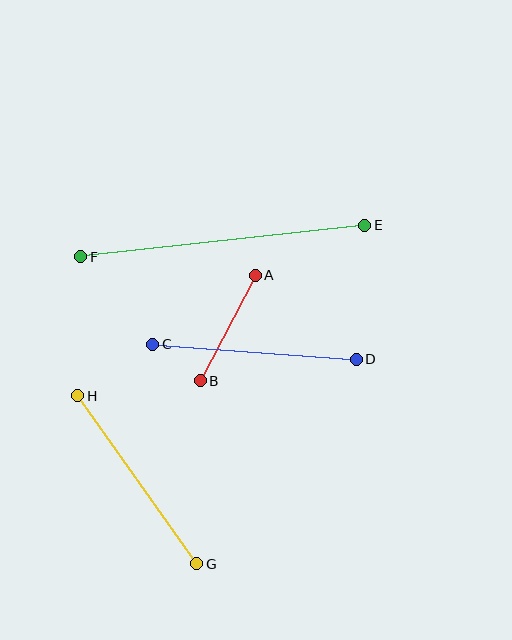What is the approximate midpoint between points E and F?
The midpoint is at approximately (223, 241) pixels.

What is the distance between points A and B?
The distance is approximately 119 pixels.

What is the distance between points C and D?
The distance is approximately 204 pixels.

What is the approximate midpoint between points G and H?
The midpoint is at approximately (137, 480) pixels.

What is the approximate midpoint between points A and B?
The midpoint is at approximately (228, 328) pixels.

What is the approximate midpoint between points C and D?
The midpoint is at approximately (254, 352) pixels.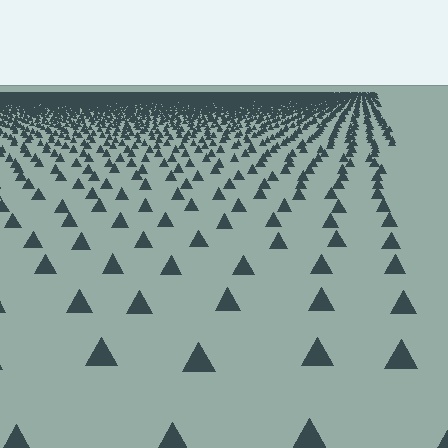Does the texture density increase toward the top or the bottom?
Density increases toward the top.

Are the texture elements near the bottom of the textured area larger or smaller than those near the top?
Larger. Near the bottom, elements are closer to the viewer and appear at a bigger on-screen size.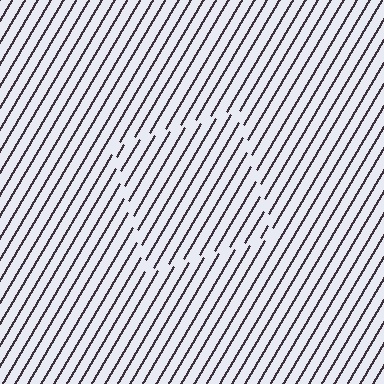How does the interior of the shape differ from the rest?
The interior of the shape contains the same grating, shifted by half a period — the contour is defined by the phase discontinuity where line-ends from the inner and outer gratings abut.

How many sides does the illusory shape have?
4 sides — the line-ends trace a square.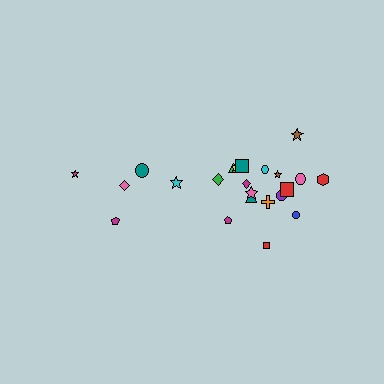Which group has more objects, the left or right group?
The right group.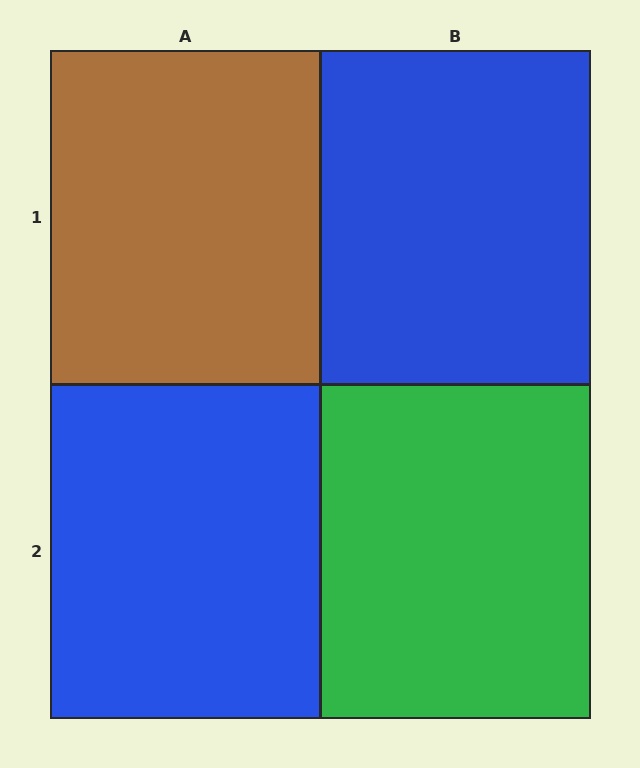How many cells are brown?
1 cell is brown.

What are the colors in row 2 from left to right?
Blue, green.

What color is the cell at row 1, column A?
Brown.